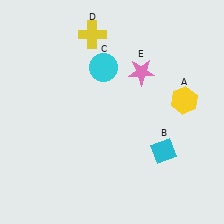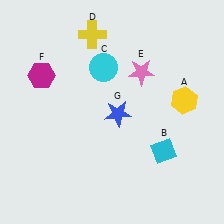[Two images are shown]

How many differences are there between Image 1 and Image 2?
There are 2 differences between the two images.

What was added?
A magenta hexagon (F), a blue star (G) were added in Image 2.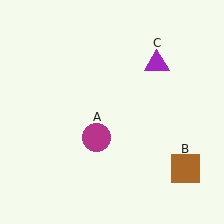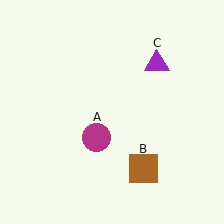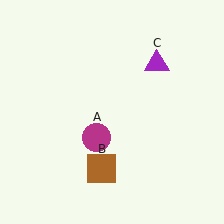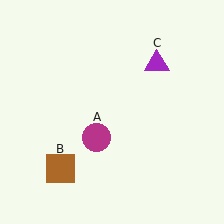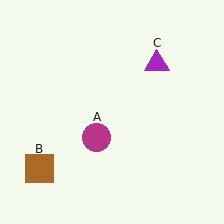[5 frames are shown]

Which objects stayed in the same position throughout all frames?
Magenta circle (object A) and purple triangle (object C) remained stationary.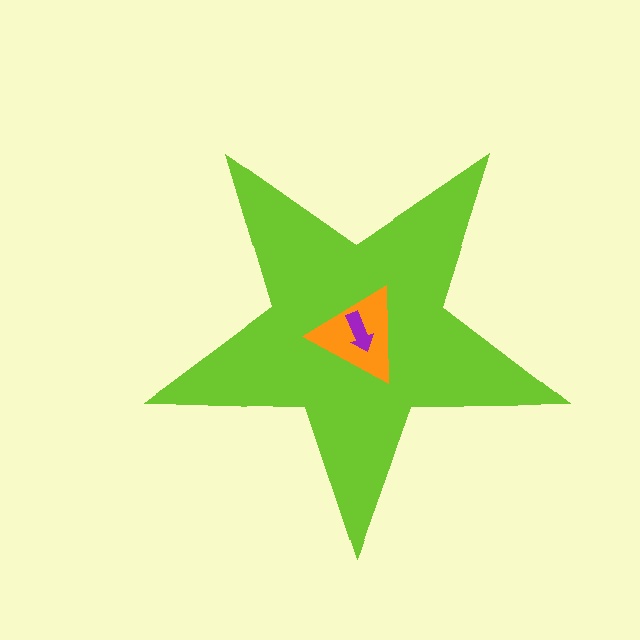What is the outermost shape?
The lime star.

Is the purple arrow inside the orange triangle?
Yes.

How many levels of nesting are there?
3.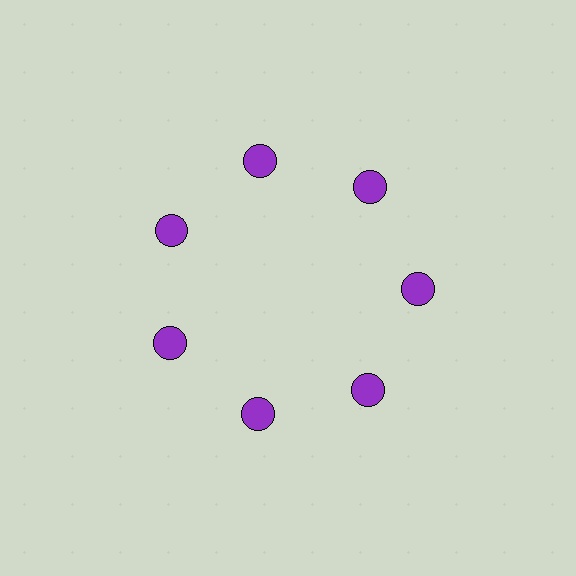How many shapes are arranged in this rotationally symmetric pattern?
There are 7 shapes, arranged in 7 groups of 1.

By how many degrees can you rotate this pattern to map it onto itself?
The pattern maps onto itself every 51 degrees of rotation.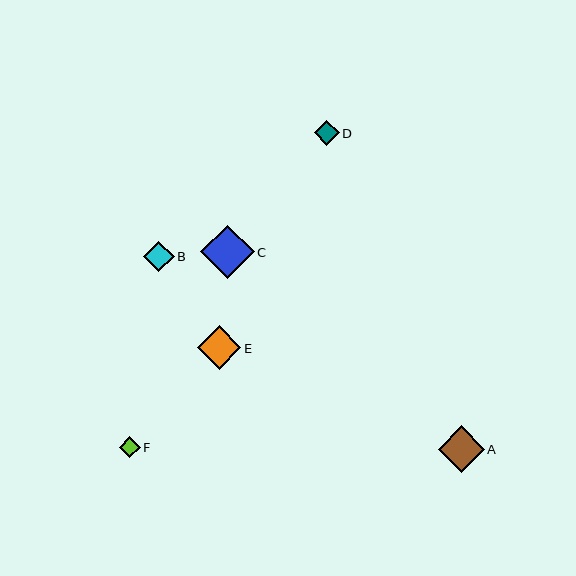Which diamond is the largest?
Diamond C is the largest with a size of approximately 54 pixels.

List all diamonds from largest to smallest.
From largest to smallest: C, A, E, B, D, F.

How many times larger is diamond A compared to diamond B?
Diamond A is approximately 1.5 times the size of diamond B.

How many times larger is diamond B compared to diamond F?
Diamond B is approximately 1.4 times the size of diamond F.